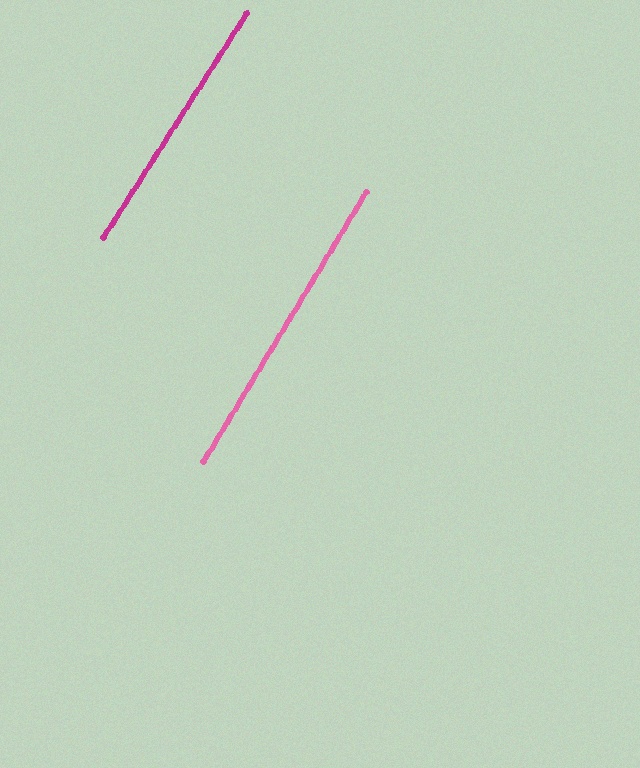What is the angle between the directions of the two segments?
Approximately 2 degrees.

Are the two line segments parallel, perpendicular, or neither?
Parallel — their directions differ by only 1.7°.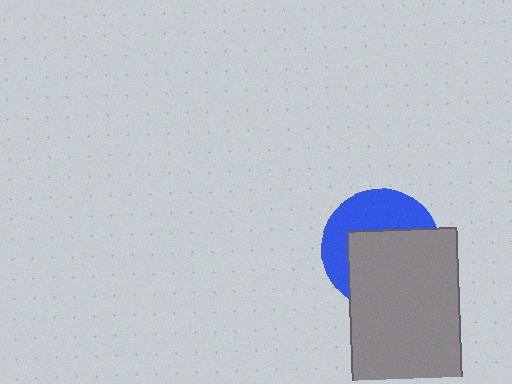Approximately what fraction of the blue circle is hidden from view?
Roughly 58% of the blue circle is hidden behind the gray rectangle.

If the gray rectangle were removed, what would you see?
You would see the complete blue circle.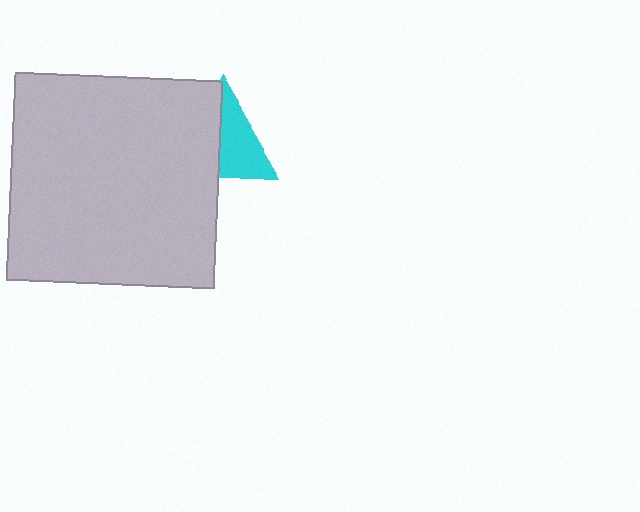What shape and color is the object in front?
The object in front is a light gray square.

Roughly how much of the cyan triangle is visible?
About half of it is visible (roughly 50%).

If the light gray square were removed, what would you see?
You would see the complete cyan triangle.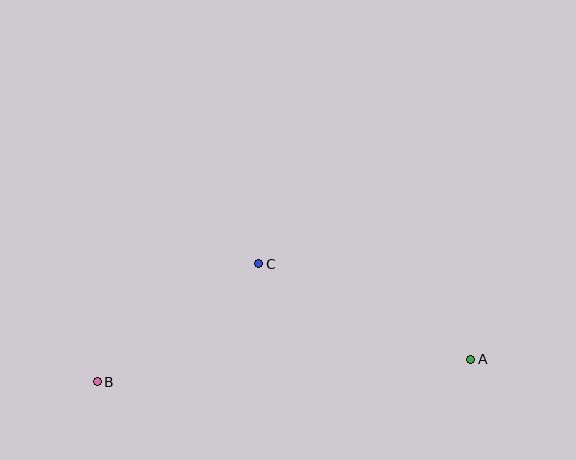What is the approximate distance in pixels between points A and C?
The distance between A and C is approximately 233 pixels.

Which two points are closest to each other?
Points B and C are closest to each other.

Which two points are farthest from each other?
Points A and B are farthest from each other.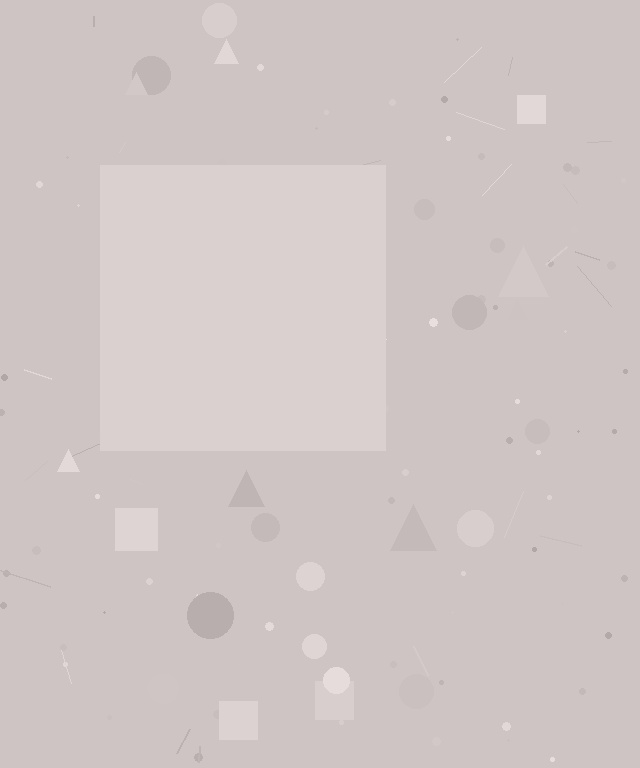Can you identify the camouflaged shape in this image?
The camouflaged shape is a square.